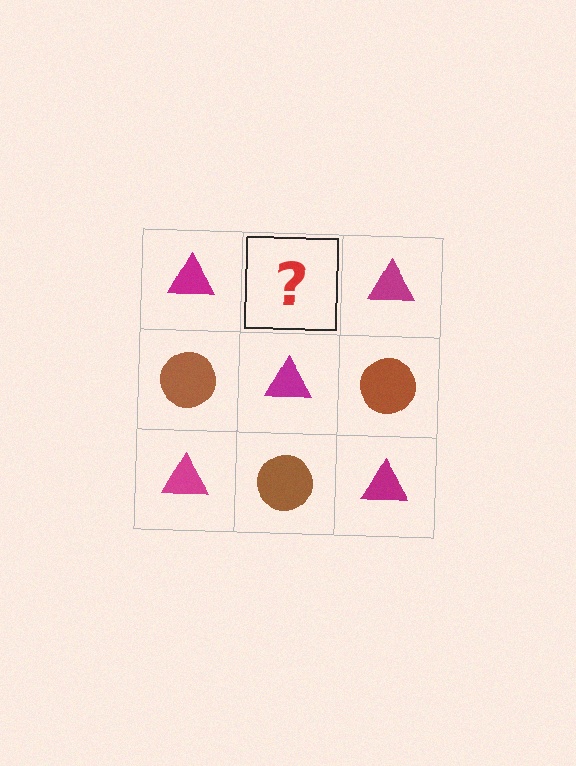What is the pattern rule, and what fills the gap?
The rule is that it alternates magenta triangle and brown circle in a checkerboard pattern. The gap should be filled with a brown circle.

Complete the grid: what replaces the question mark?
The question mark should be replaced with a brown circle.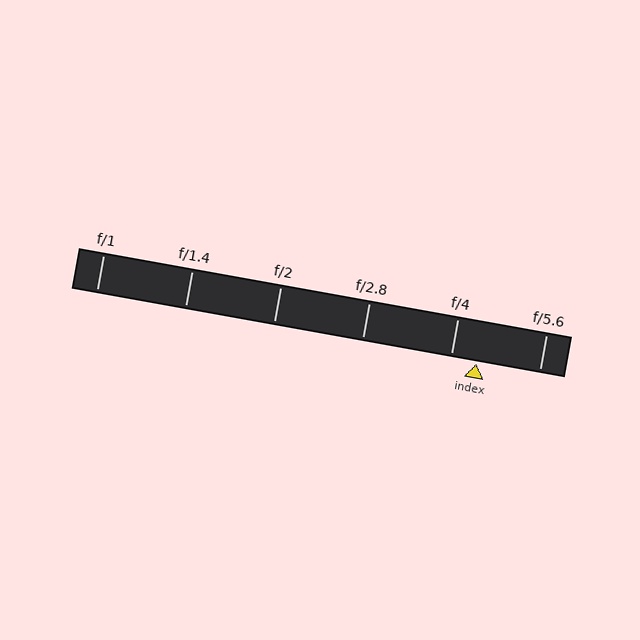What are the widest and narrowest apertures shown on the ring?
The widest aperture shown is f/1 and the narrowest is f/5.6.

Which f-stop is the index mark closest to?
The index mark is closest to f/4.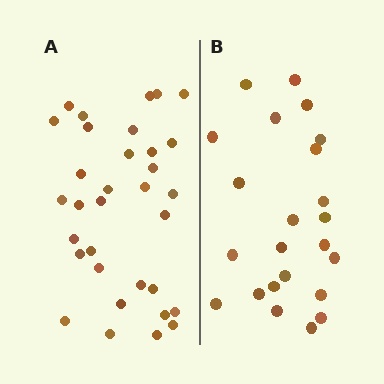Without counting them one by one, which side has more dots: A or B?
Region A (the left region) has more dots.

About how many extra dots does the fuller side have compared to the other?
Region A has roughly 10 or so more dots than region B.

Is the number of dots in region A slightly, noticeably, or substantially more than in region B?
Region A has noticeably more, but not dramatically so. The ratio is roughly 1.4 to 1.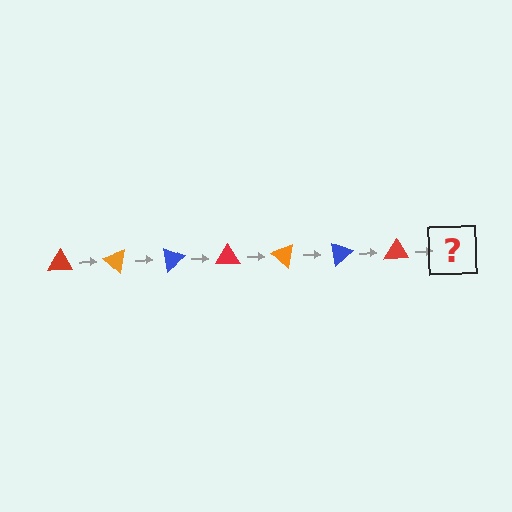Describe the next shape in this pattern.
It should be an orange triangle, rotated 280 degrees from the start.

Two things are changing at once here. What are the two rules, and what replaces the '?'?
The two rules are that it rotates 40 degrees each step and the color cycles through red, orange, and blue. The '?' should be an orange triangle, rotated 280 degrees from the start.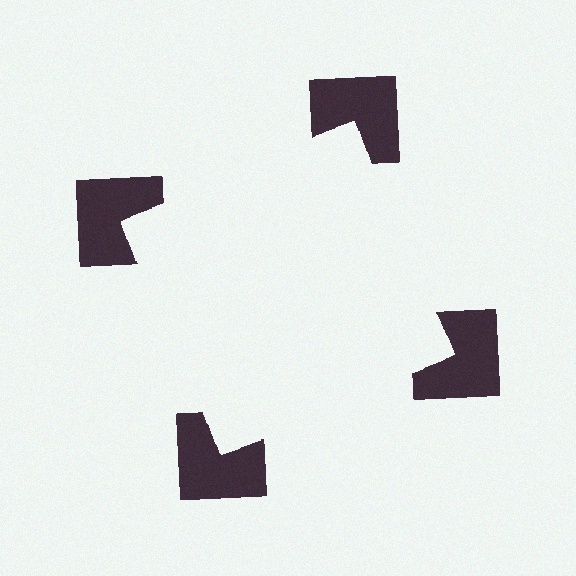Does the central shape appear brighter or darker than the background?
It typically appears slightly brighter than the background, even though no actual brightness change is drawn.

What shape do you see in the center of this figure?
An illusory square — its edges are inferred from the aligned wedge cuts in the notched squares, not physically drawn.